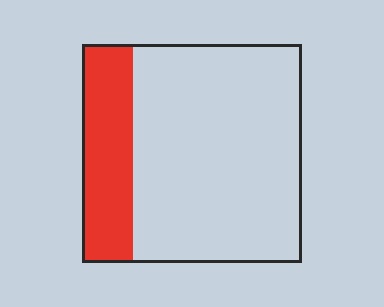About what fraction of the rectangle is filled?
About one quarter (1/4).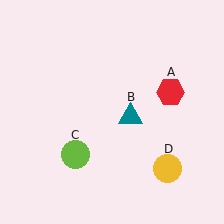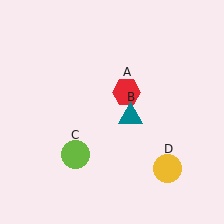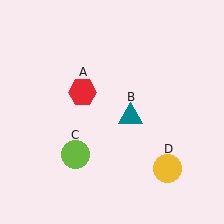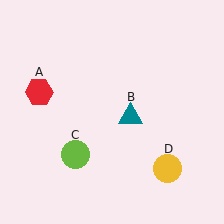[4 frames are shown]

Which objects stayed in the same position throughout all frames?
Teal triangle (object B) and lime circle (object C) and yellow circle (object D) remained stationary.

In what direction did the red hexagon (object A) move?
The red hexagon (object A) moved left.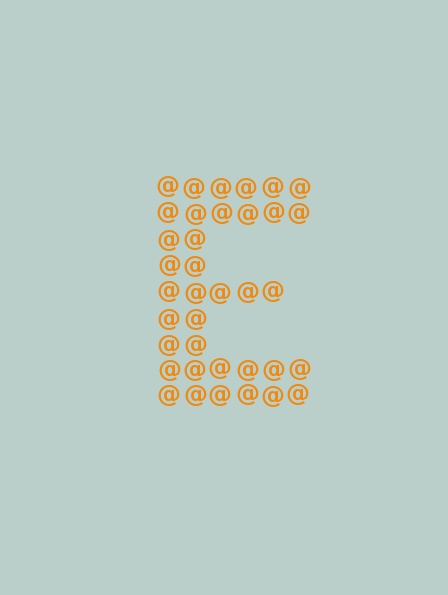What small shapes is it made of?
It is made of small at signs.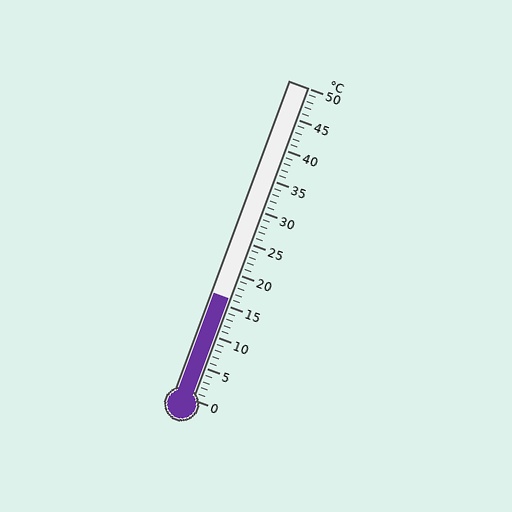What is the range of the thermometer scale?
The thermometer scale ranges from 0°C to 50°C.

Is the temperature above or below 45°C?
The temperature is below 45°C.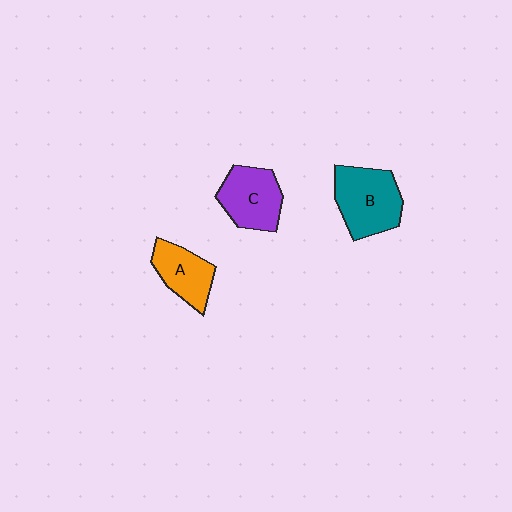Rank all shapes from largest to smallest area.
From largest to smallest: B (teal), C (purple), A (orange).